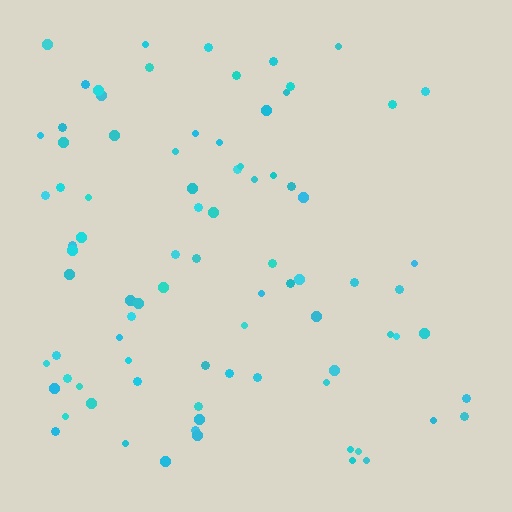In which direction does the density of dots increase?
From right to left, with the left side densest.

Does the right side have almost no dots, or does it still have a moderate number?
Still a moderate number, just noticeably fewer than the left.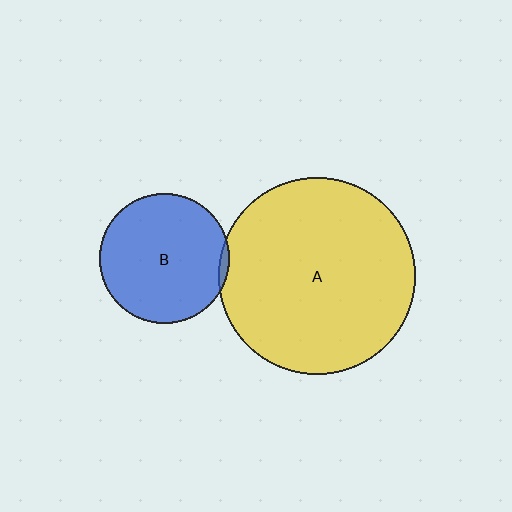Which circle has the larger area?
Circle A (yellow).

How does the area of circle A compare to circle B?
Approximately 2.3 times.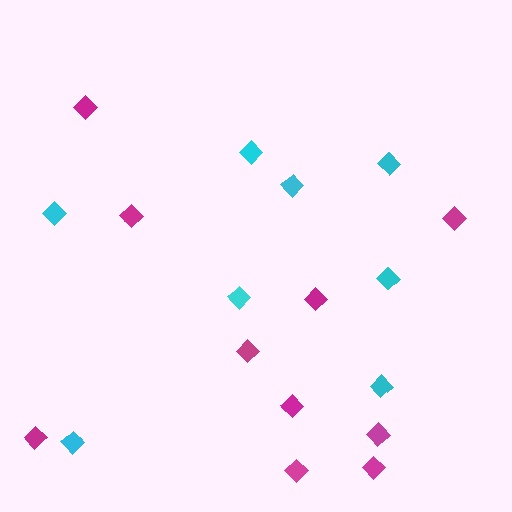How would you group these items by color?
There are 2 groups: one group of cyan diamonds (8) and one group of magenta diamonds (10).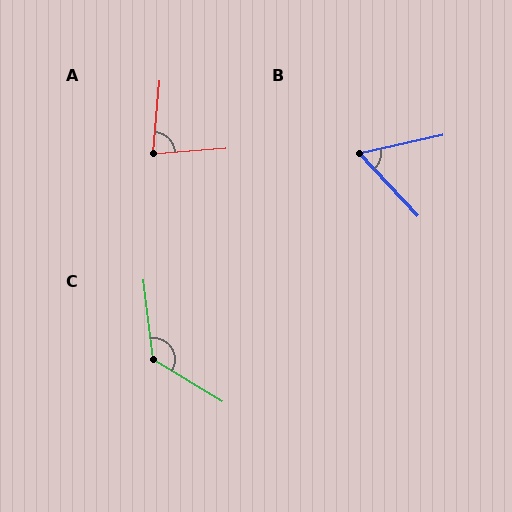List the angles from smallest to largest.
B (59°), A (81°), C (128°).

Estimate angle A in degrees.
Approximately 81 degrees.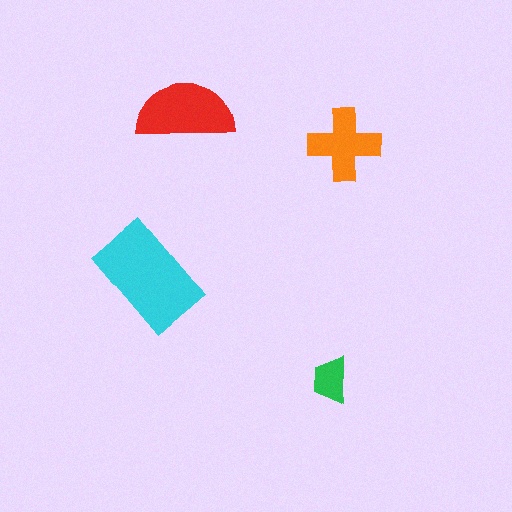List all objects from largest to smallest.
The cyan rectangle, the red semicircle, the orange cross, the green trapezoid.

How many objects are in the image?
There are 4 objects in the image.